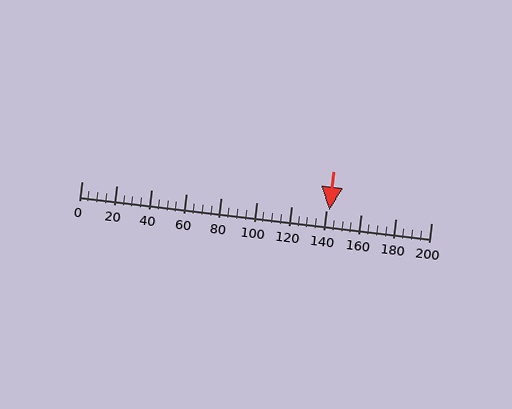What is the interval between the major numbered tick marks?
The major tick marks are spaced 20 units apart.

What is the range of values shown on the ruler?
The ruler shows values from 0 to 200.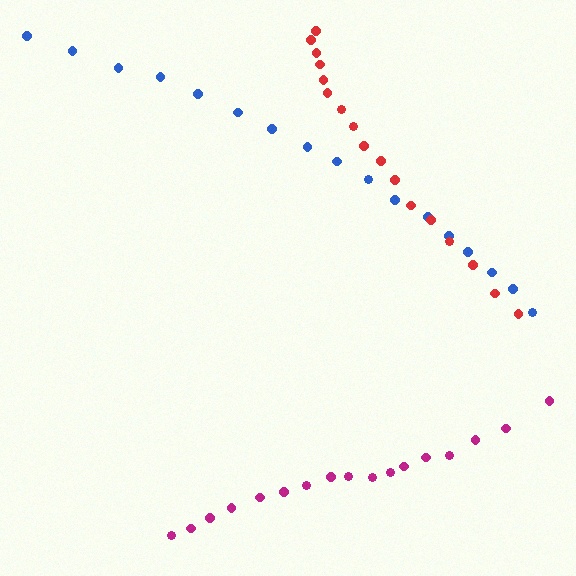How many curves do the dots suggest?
There are 3 distinct paths.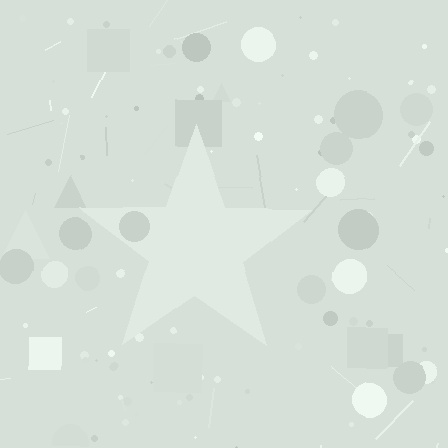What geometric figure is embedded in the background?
A star is embedded in the background.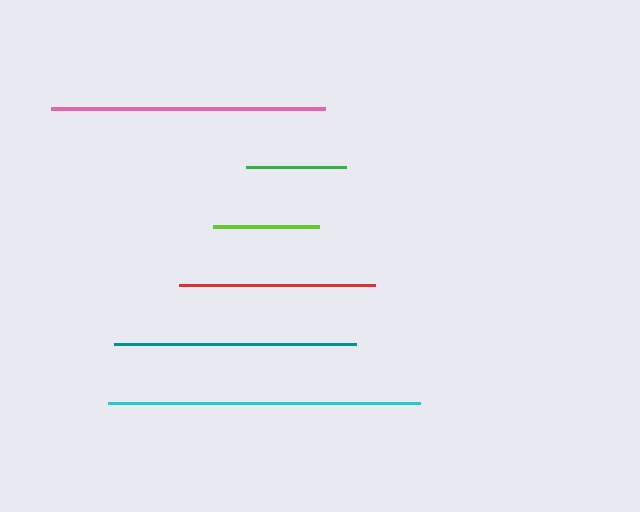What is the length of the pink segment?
The pink segment is approximately 275 pixels long.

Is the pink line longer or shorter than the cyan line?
The cyan line is longer than the pink line.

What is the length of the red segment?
The red segment is approximately 196 pixels long.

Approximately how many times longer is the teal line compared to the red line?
The teal line is approximately 1.2 times the length of the red line.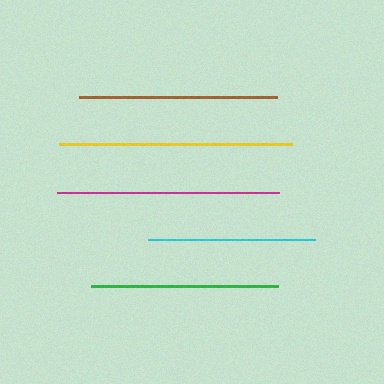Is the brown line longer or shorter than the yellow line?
The yellow line is longer than the brown line.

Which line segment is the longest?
The yellow line is the longest at approximately 233 pixels.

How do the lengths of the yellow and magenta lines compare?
The yellow and magenta lines are approximately the same length.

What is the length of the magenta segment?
The magenta segment is approximately 222 pixels long.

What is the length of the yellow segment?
The yellow segment is approximately 233 pixels long.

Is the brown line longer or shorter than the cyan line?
The brown line is longer than the cyan line.